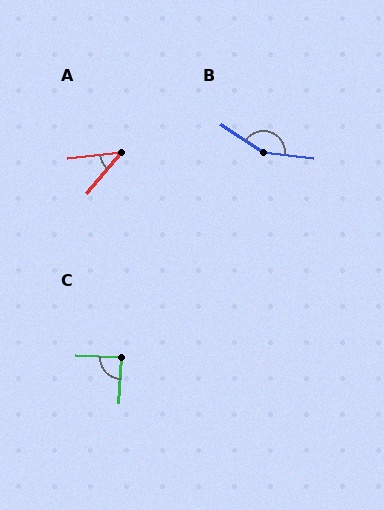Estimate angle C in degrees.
Approximately 91 degrees.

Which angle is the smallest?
A, at approximately 44 degrees.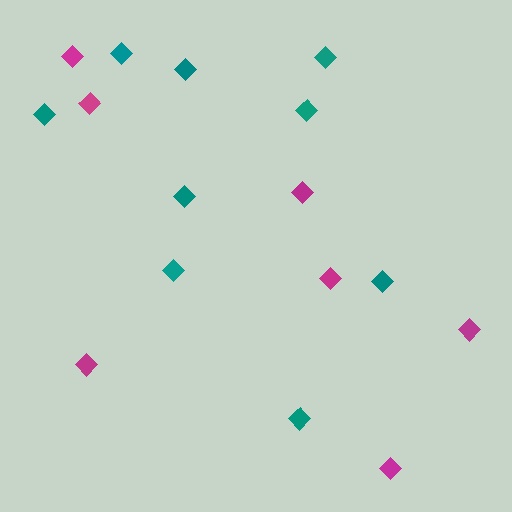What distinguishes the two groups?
There are 2 groups: one group of teal diamonds (9) and one group of magenta diamonds (7).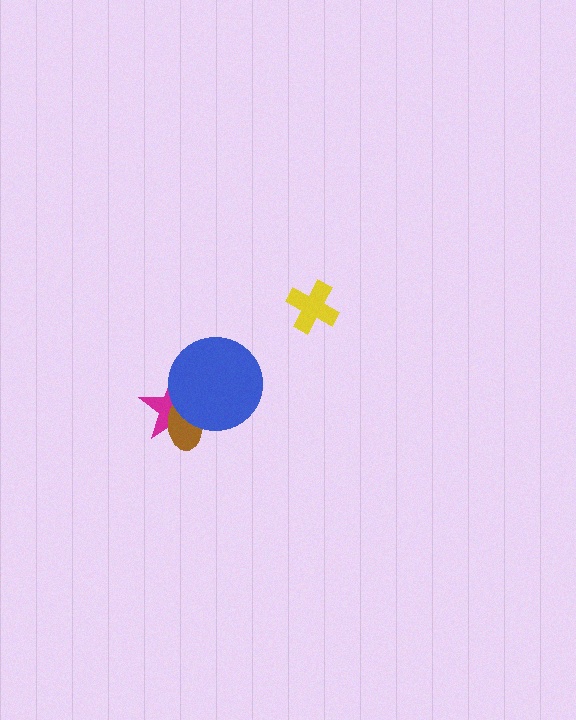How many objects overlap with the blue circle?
2 objects overlap with the blue circle.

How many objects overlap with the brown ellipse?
2 objects overlap with the brown ellipse.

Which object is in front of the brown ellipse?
The blue circle is in front of the brown ellipse.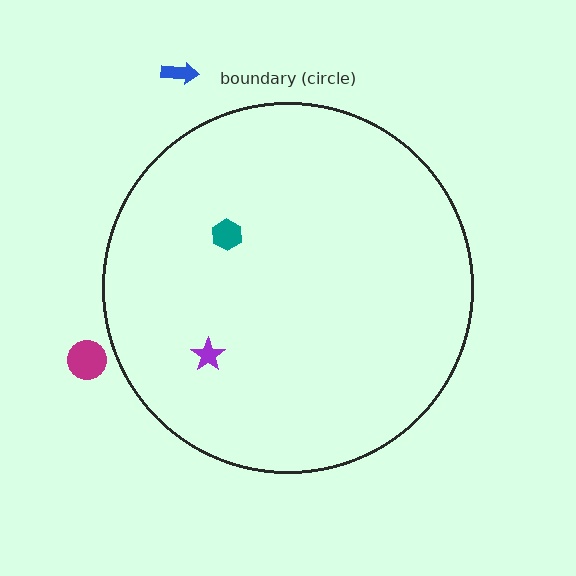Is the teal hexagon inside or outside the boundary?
Inside.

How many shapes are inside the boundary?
2 inside, 2 outside.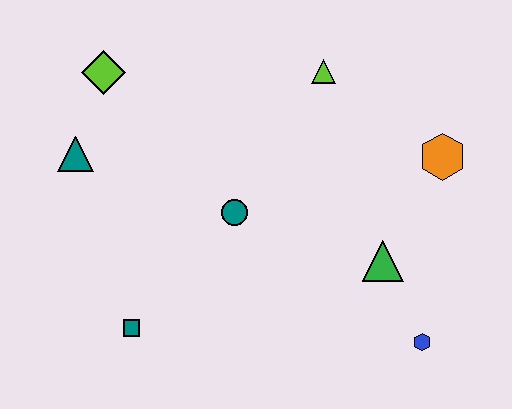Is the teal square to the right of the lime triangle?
No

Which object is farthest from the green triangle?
The lime diamond is farthest from the green triangle.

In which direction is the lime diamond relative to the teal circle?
The lime diamond is above the teal circle.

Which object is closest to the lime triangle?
The orange hexagon is closest to the lime triangle.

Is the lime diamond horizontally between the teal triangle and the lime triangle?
Yes